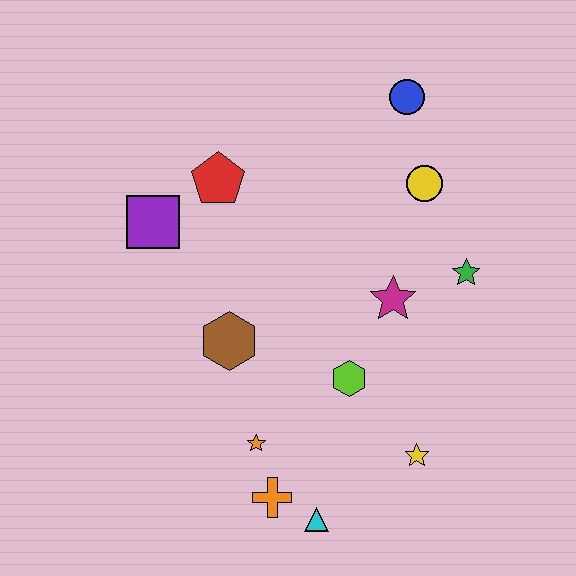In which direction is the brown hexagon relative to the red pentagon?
The brown hexagon is below the red pentagon.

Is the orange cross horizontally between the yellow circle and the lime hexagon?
No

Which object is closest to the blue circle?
The yellow circle is closest to the blue circle.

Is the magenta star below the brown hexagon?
No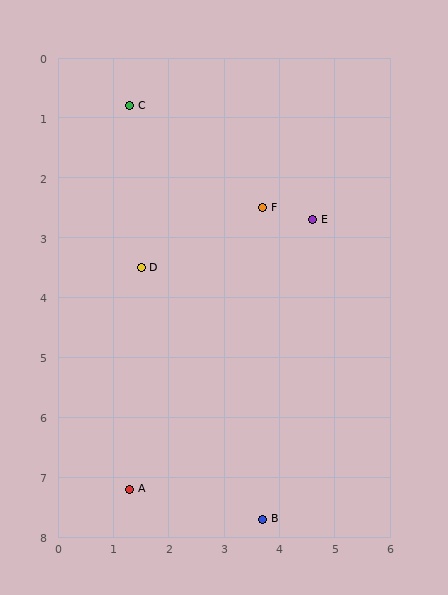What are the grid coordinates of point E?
Point E is at approximately (4.6, 2.7).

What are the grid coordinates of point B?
Point B is at approximately (3.7, 7.7).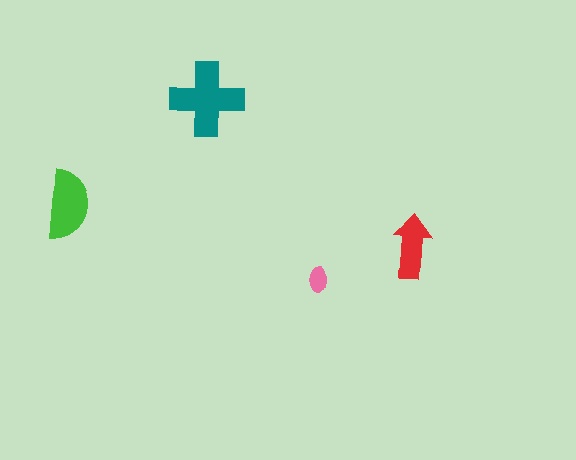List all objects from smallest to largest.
The pink ellipse, the red arrow, the green semicircle, the teal cross.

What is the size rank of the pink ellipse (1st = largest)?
4th.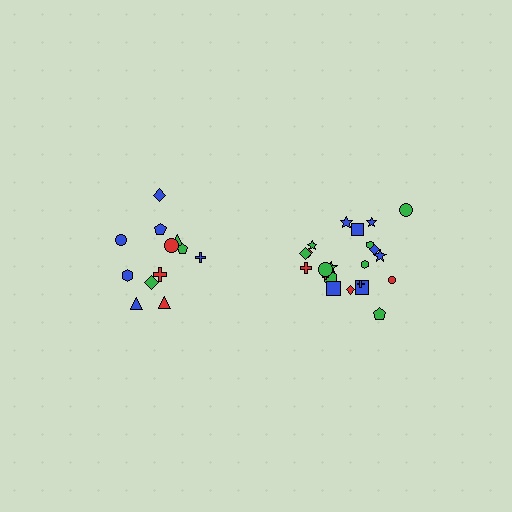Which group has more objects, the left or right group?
The right group.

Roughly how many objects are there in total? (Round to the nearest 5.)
Roughly 35 objects in total.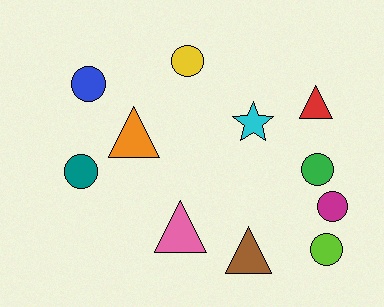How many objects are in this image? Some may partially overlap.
There are 11 objects.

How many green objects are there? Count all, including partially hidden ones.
There is 1 green object.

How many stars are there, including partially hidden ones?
There is 1 star.